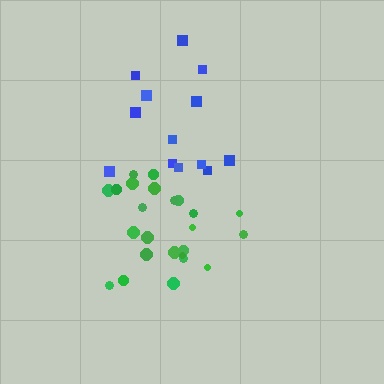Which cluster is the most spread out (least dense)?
Blue.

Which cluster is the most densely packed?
Green.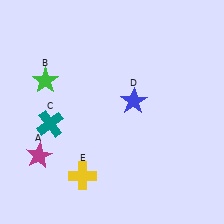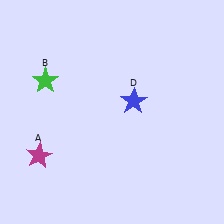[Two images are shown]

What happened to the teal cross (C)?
The teal cross (C) was removed in Image 2. It was in the bottom-left area of Image 1.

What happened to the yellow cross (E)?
The yellow cross (E) was removed in Image 2. It was in the bottom-left area of Image 1.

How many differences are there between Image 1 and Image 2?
There are 2 differences between the two images.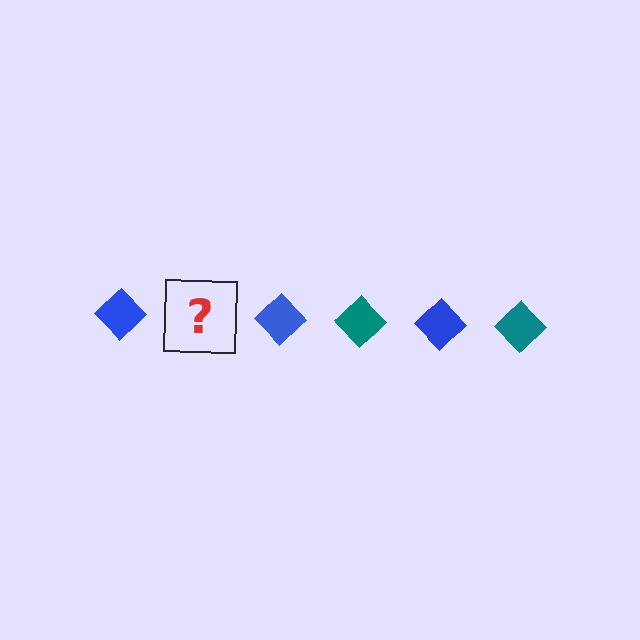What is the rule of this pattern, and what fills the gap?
The rule is that the pattern cycles through blue, teal diamonds. The gap should be filled with a teal diamond.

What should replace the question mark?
The question mark should be replaced with a teal diamond.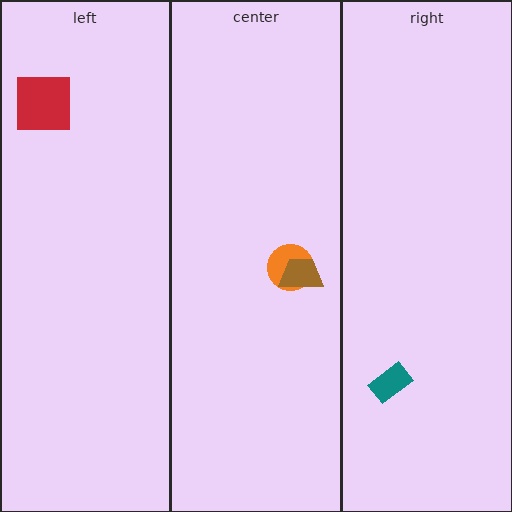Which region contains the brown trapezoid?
The center region.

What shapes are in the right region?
The teal rectangle.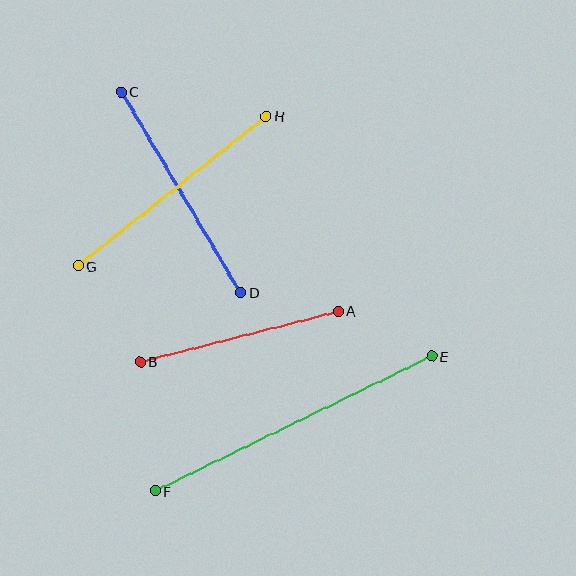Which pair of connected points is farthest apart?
Points E and F are farthest apart.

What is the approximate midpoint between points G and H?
The midpoint is at approximately (172, 191) pixels.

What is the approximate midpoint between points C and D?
The midpoint is at approximately (181, 192) pixels.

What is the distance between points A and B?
The distance is approximately 205 pixels.